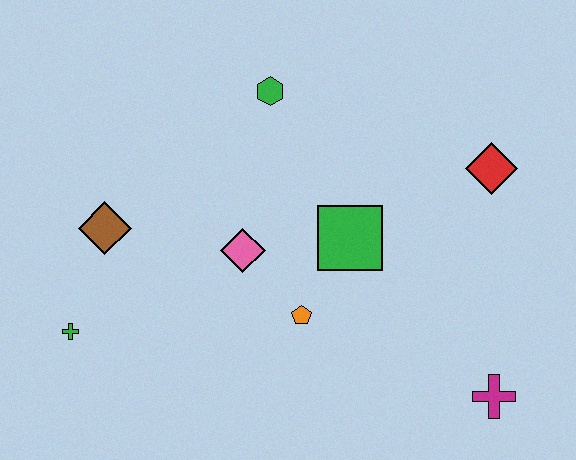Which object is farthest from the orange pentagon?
The red diamond is farthest from the orange pentagon.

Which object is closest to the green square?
The orange pentagon is closest to the green square.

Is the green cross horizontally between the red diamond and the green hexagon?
No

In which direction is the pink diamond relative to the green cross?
The pink diamond is to the right of the green cross.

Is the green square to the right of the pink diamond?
Yes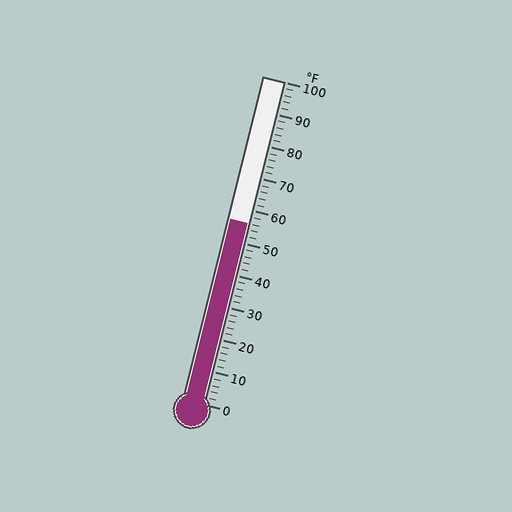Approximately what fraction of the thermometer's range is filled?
The thermometer is filled to approximately 55% of its range.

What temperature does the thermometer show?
The thermometer shows approximately 56°F.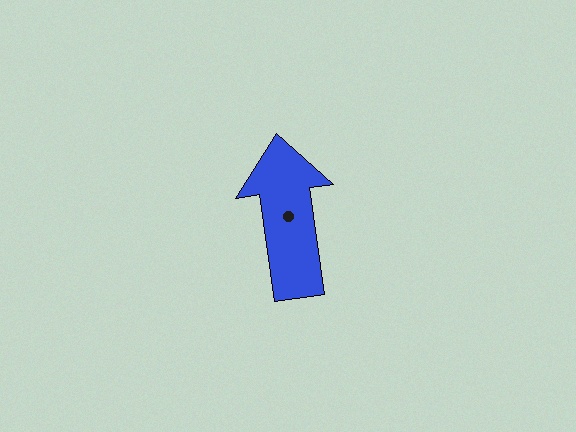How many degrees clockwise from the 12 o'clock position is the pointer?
Approximately 352 degrees.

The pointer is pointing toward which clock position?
Roughly 12 o'clock.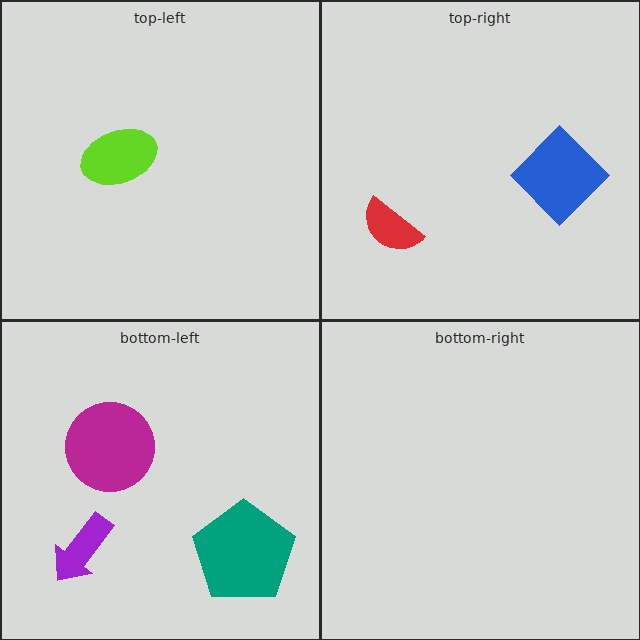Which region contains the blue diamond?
The top-right region.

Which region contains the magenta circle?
The bottom-left region.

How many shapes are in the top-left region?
1.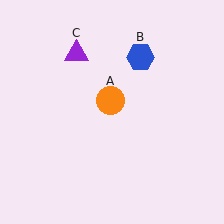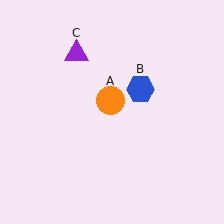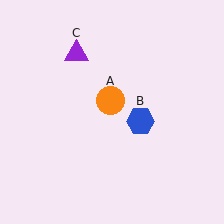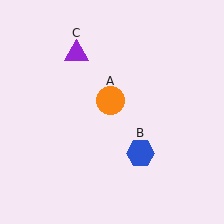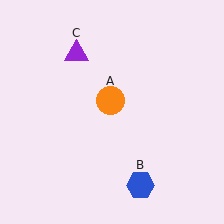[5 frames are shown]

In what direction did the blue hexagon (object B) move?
The blue hexagon (object B) moved down.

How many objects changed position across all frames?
1 object changed position: blue hexagon (object B).